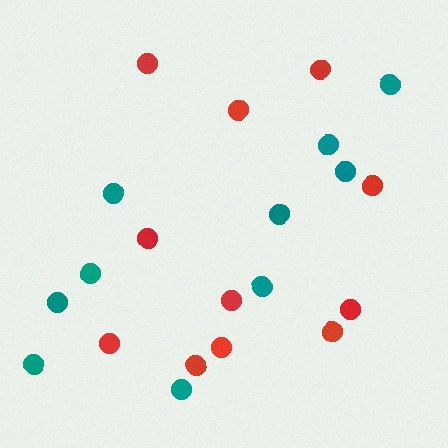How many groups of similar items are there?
There are 2 groups: one group of teal circles (10) and one group of red circles (11).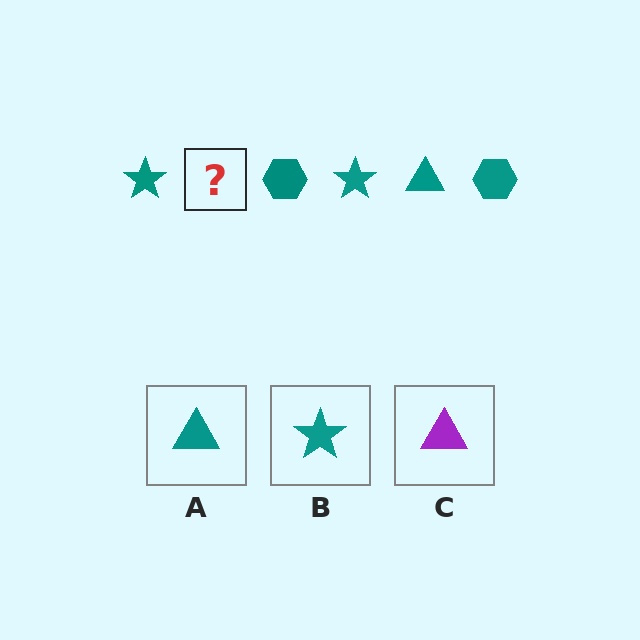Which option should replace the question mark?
Option A.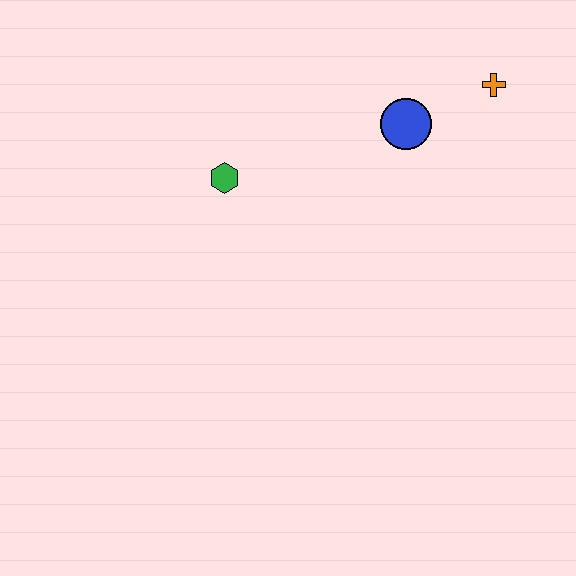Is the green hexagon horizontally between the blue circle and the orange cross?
No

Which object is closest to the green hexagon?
The blue circle is closest to the green hexagon.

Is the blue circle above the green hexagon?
Yes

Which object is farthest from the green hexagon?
The orange cross is farthest from the green hexagon.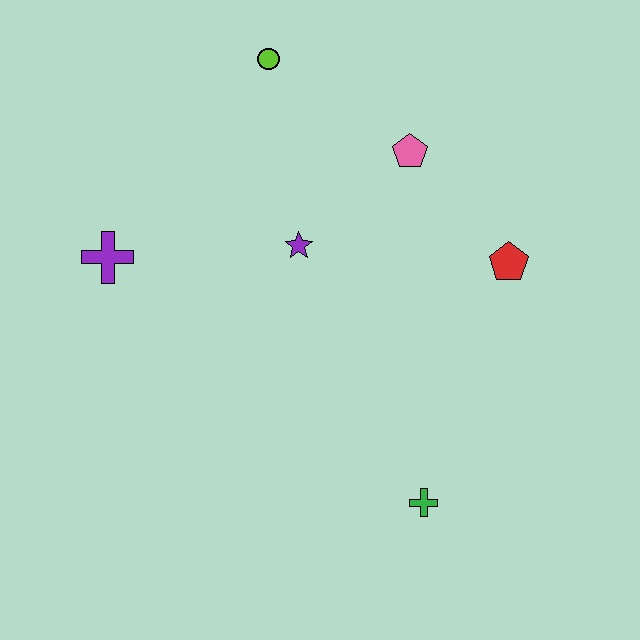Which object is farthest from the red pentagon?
The purple cross is farthest from the red pentagon.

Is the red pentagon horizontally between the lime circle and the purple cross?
No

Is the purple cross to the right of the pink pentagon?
No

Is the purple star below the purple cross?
No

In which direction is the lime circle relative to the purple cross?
The lime circle is above the purple cross.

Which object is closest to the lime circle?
The pink pentagon is closest to the lime circle.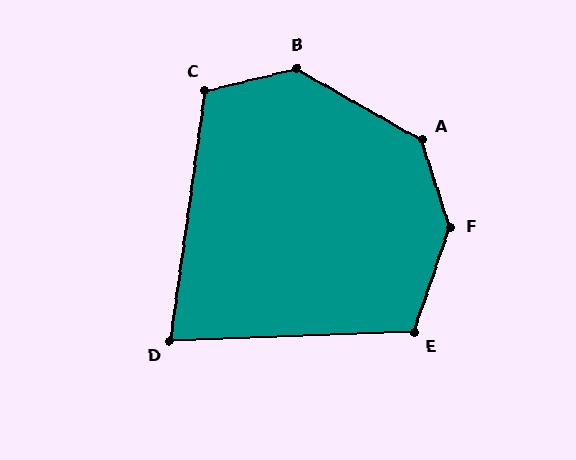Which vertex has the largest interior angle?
F, at approximately 143 degrees.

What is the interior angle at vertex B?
Approximately 136 degrees (obtuse).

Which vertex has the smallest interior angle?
D, at approximately 80 degrees.